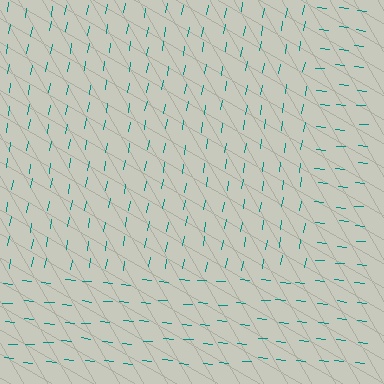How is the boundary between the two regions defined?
The boundary is defined purely by a change in line orientation (approximately 85 degrees difference). All lines are the same color and thickness.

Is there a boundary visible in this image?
Yes, there is a texture boundary formed by a change in line orientation.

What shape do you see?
I see a rectangle.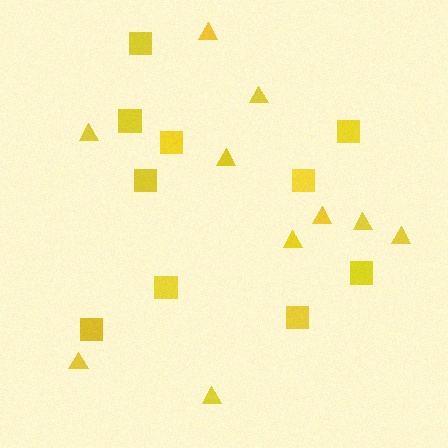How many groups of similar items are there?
There are 2 groups: one group of triangles (10) and one group of squares (10).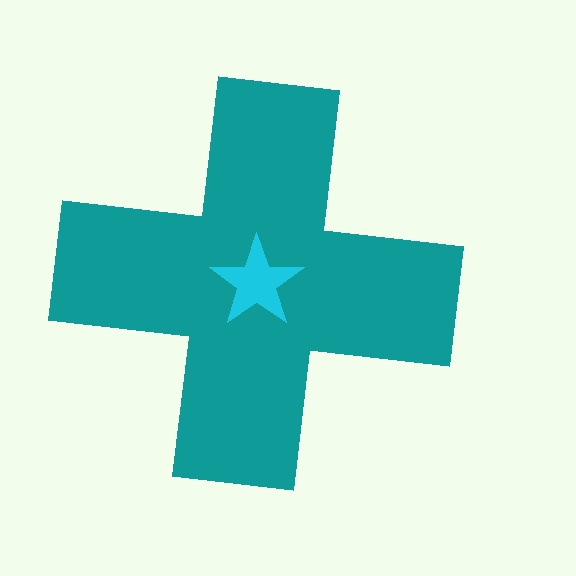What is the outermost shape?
The teal cross.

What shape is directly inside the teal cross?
The cyan star.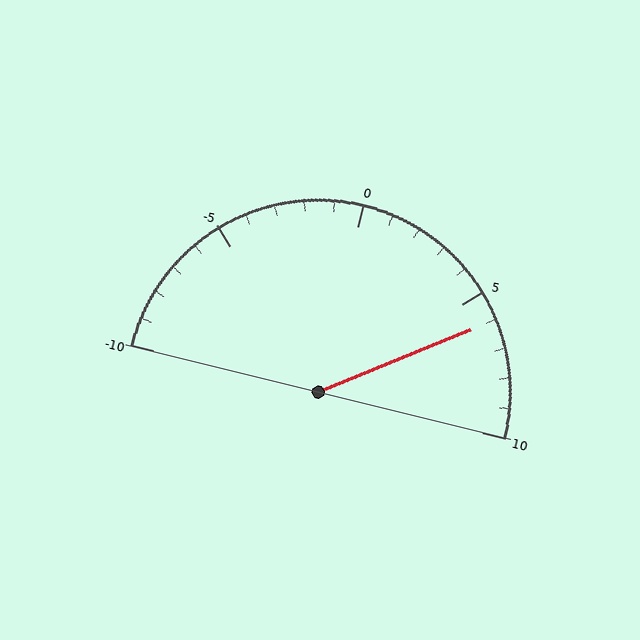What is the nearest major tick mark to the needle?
The nearest major tick mark is 5.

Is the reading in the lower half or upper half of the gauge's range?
The reading is in the upper half of the range (-10 to 10).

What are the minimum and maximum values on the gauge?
The gauge ranges from -10 to 10.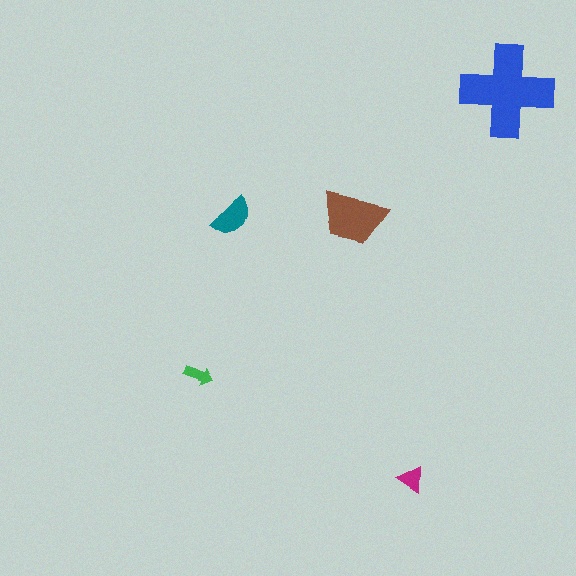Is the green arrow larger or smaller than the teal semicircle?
Smaller.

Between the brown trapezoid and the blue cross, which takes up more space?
The blue cross.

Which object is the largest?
The blue cross.